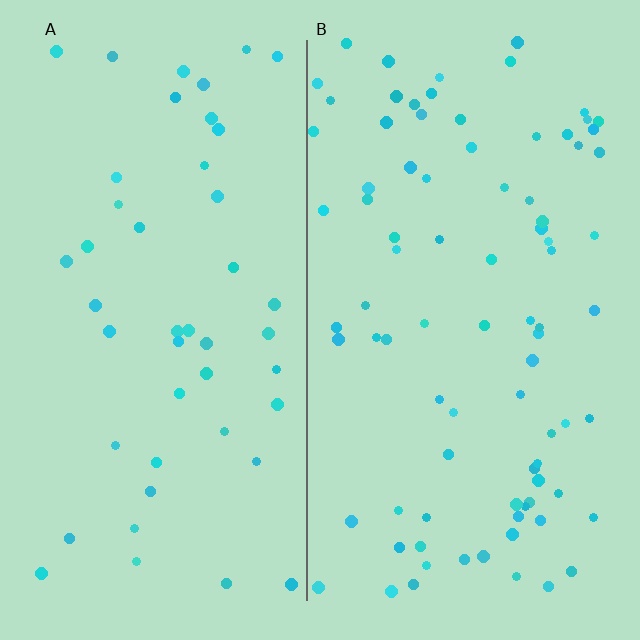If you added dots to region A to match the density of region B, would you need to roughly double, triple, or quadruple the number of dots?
Approximately double.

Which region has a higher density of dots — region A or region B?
B (the right).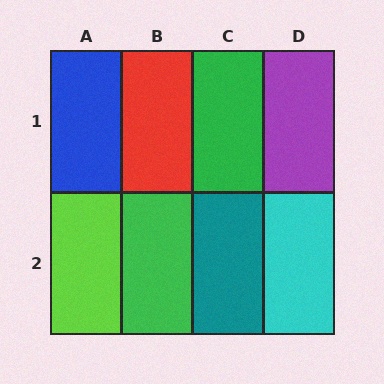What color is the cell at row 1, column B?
Red.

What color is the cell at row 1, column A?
Blue.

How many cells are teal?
1 cell is teal.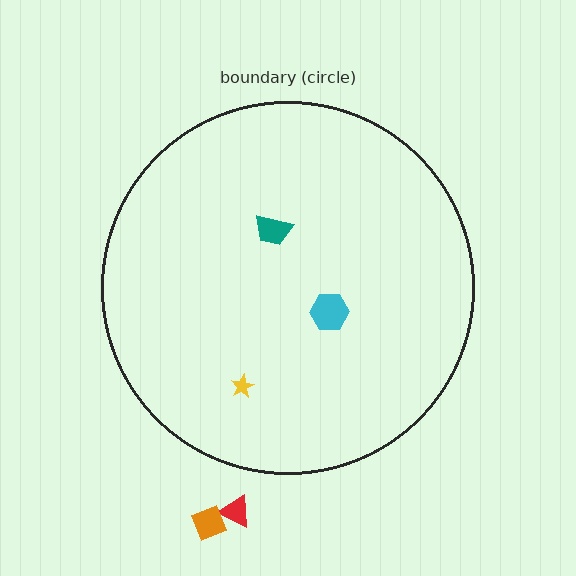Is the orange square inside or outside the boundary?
Outside.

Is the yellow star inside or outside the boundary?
Inside.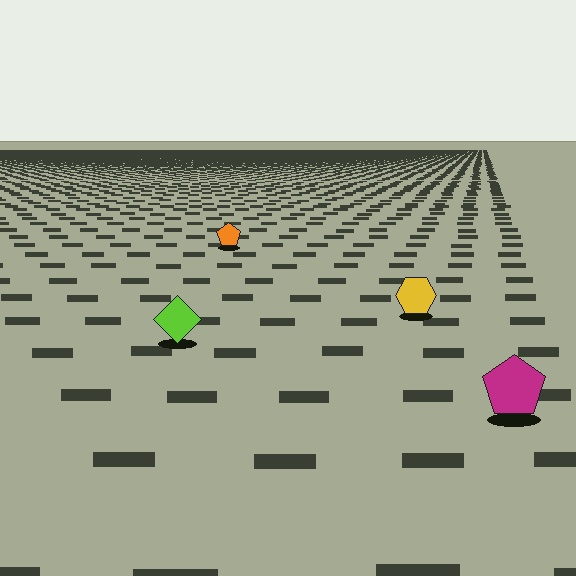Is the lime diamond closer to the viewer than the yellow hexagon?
Yes. The lime diamond is closer — you can tell from the texture gradient: the ground texture is coarser near it.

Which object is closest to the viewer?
The magenta pentagon is closest. The texture marks near it are larger and more spread out.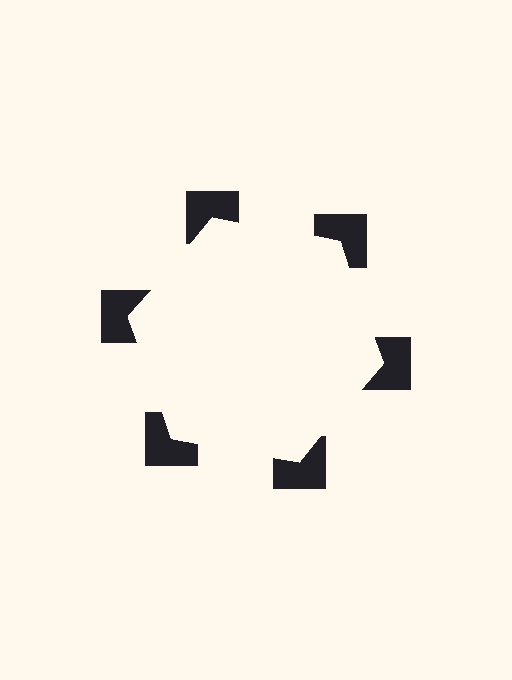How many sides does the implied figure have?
6 sides.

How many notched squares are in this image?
There are 6 — one at each vertex of the illusory hexagon.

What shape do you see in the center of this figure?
An illusory hexagon — its edges are inferred from the aligned wedge cuts in the notched squares, not physically drawn.